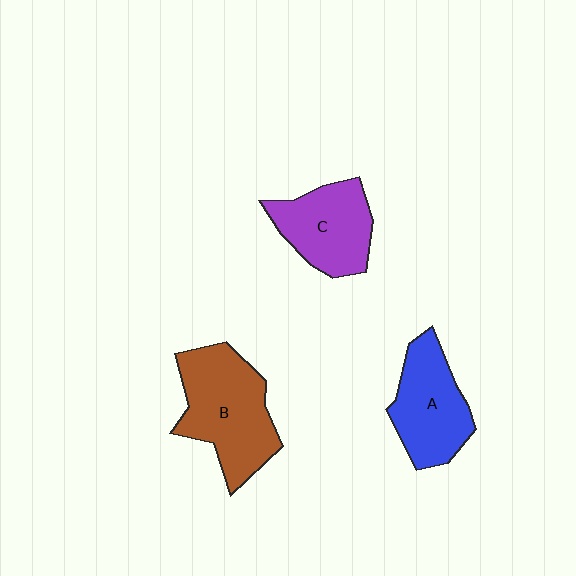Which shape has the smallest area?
Shape C (purple).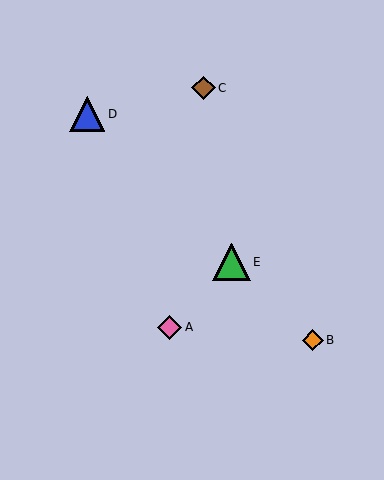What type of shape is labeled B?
Shape B is an orange diamond.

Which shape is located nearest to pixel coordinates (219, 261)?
The green triangle (labeled E) at (232, 262) is nearest to that location.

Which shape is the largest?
The green triangle (labeled E) is the largest.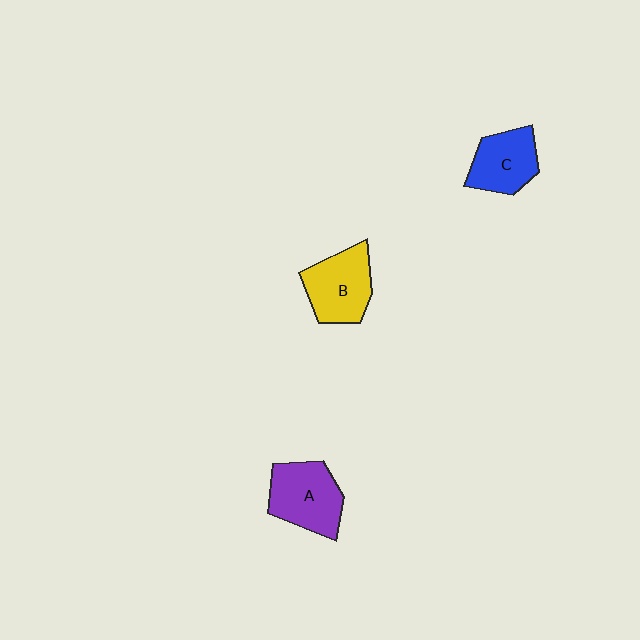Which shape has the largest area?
Shape A (purple).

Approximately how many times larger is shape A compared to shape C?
Approximately 1.2 times.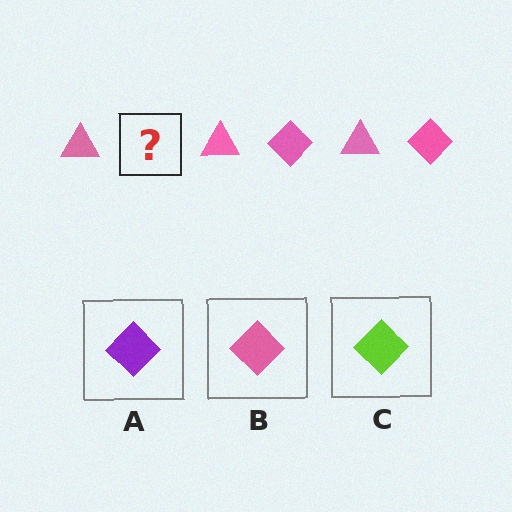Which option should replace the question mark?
Option B.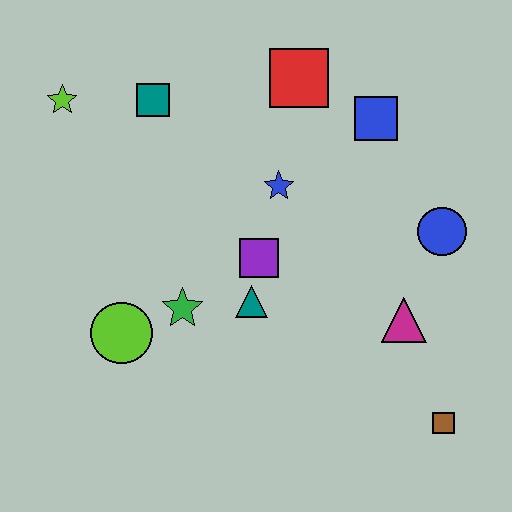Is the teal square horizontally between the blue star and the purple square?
No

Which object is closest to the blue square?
The red square is closest to the blue square.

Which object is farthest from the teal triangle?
The lime star is farthest from the teal triangle.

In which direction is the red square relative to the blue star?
The red square is above the blue star.